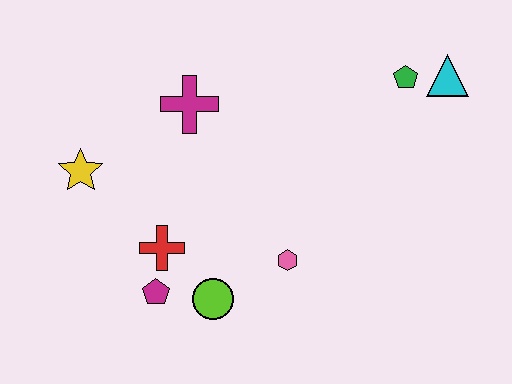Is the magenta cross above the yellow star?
Yes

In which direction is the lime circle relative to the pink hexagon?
The lime circle is to the left of the pink hexagon.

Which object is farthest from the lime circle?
The cyan triangle is farthest from the lime circle.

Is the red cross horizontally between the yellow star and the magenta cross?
Yes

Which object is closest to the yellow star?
The red cross is closest to the yellow star.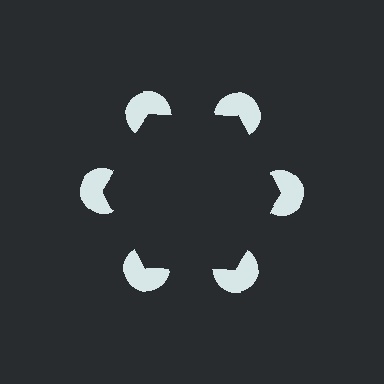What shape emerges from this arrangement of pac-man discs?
An illusory hexagon — its edges are inferred from the aligned wedge cuts in the pac-man discs, not physically drawn.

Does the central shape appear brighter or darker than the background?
It typically appears slightly darker than the background, even though no actual brightness change is drawn.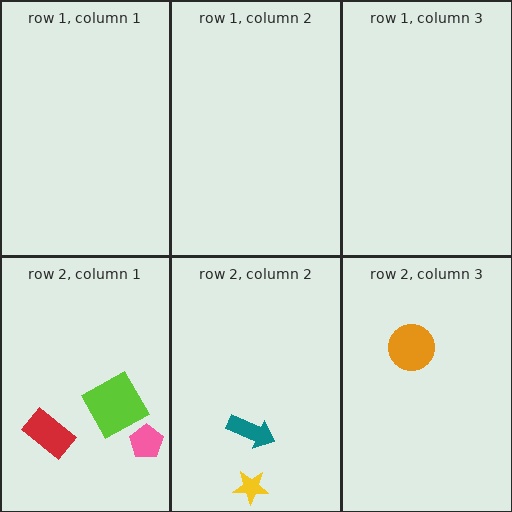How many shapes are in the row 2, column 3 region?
1.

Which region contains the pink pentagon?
The row 2, column 1 region.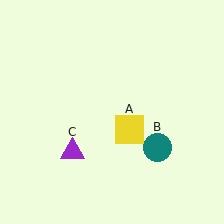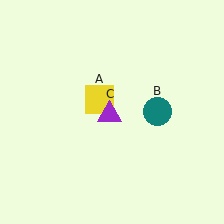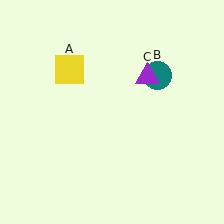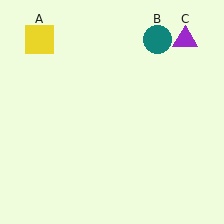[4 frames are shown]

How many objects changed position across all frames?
3 objects changed position: yellow square (object A), teal circle (object B), purple triangle (object C).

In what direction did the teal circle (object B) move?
The teal circle (object B) moved up.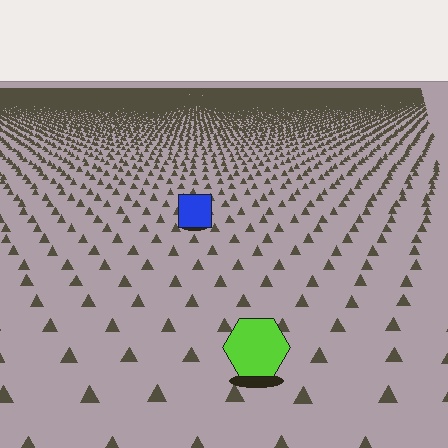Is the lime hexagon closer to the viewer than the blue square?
Yes. The lime hexagon is closer — you can tell from the texture gradient: the ground texture is coarser near it.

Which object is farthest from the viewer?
The blue square is farthest from the viewer. It appears smaller and the ground texture around it is denser.